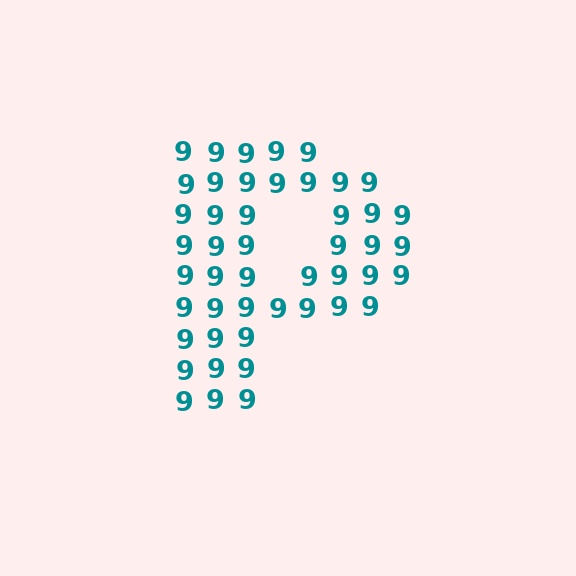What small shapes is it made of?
It is made of small digit 9's.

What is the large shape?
The large shape is the letter P.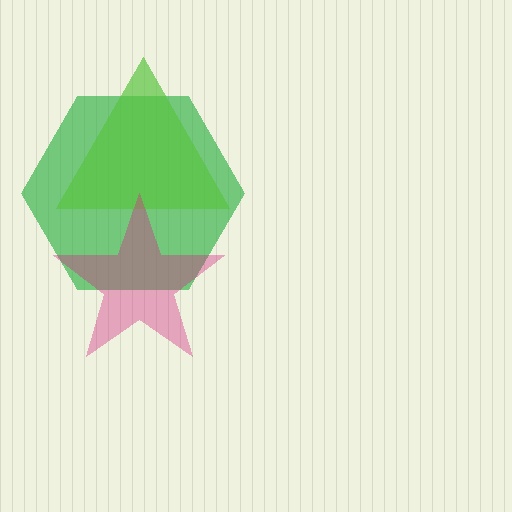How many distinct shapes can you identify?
There are 3 distinct shapes: a green hexagon, a lime triangle, a magenta star.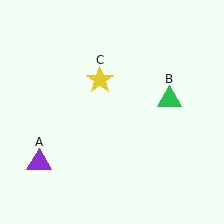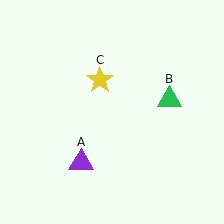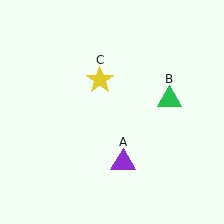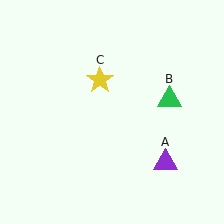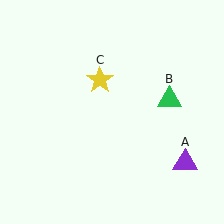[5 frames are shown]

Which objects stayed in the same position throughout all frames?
Green triangle (object B) and yellow star (object C) remained stationary.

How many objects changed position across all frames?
1 object changed position: purple triangle (object A).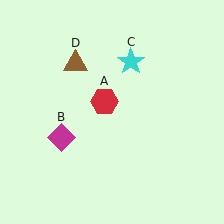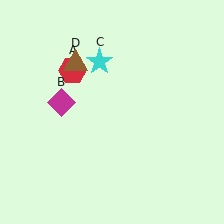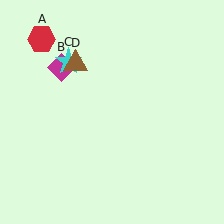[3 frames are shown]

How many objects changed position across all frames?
3 objects changed position: red hexagon (object A), magenta diamond (object B), cyan star (object C).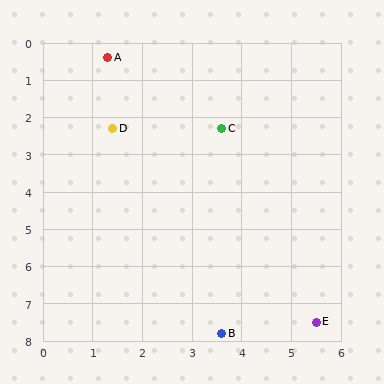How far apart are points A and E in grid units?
Points A and E are about 8.2 grid units apart.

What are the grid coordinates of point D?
Point D is at approximately (1.4, 2.3).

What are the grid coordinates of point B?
Point B is at approximately (3.6, 7.8).